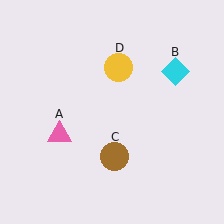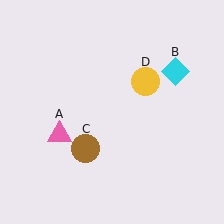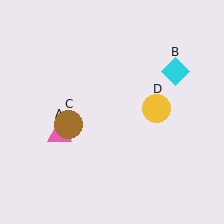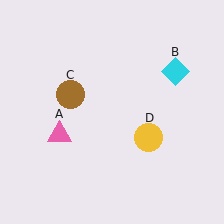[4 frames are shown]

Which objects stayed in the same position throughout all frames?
Pink triangle (object A) and cyan diamond (object B) remained stationary.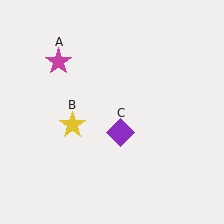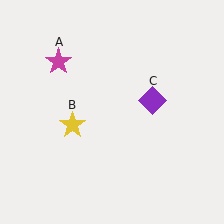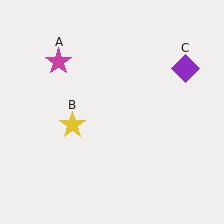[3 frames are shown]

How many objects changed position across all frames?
1 object changed position: purple diamond (object C).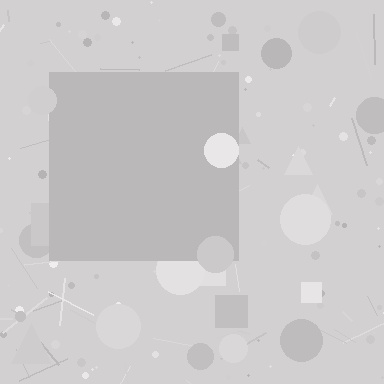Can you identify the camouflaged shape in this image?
The camouflaged shape is a square.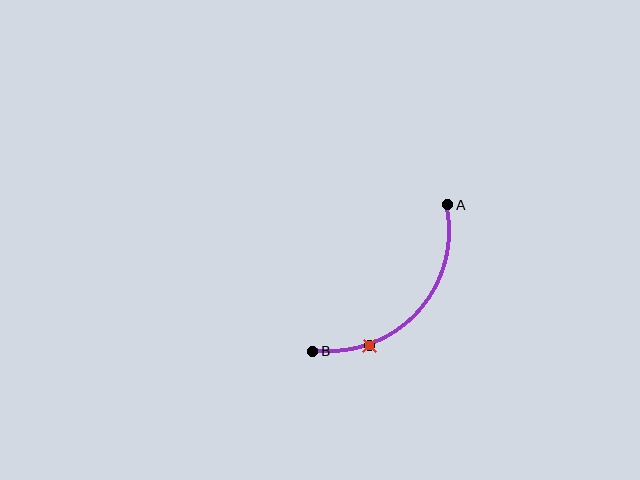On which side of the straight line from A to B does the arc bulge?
The arc bulges below and to the right of the straight line connecting A and B.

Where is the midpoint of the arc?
The arc midpoint is the point on the curve farthest from the straight line joining A and B. It sits below and to the right of that line.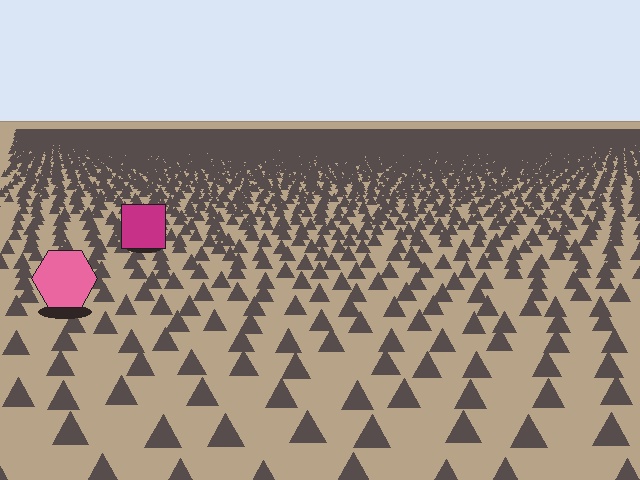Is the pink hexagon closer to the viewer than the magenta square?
Yes. The pink hexagon is closer — you can tell from the texture gradient: the ground texture is coarser near it.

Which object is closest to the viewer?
The pink hexagon is closest. The texture marks near it are larger and more spread out.